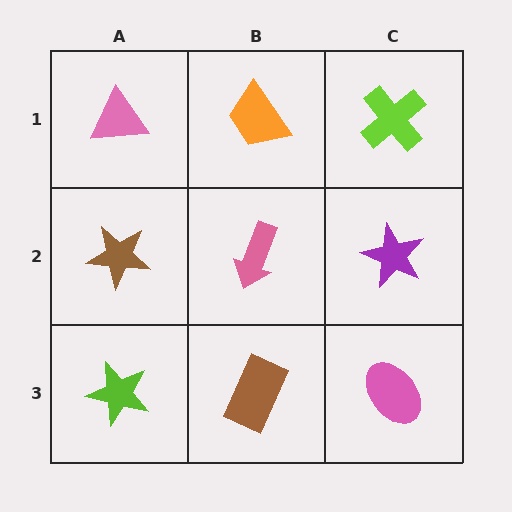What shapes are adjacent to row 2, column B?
An orange trapezoid (row 1, column B), a brown rectangle (row 3, column B), a brown star (row 2, column A), a purple star (row 2, column C).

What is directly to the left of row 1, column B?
A pink triangle.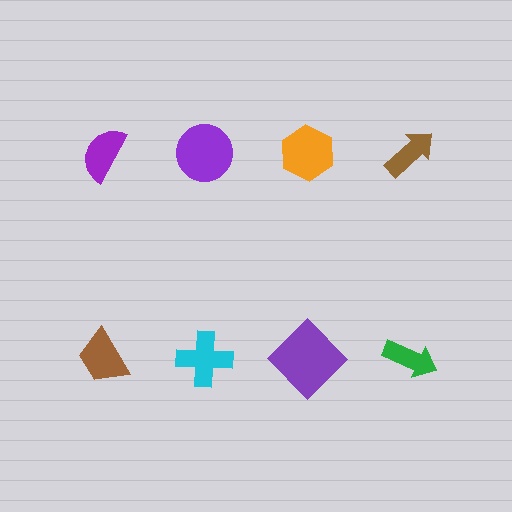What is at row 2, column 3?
A purple diamond.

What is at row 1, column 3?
An orange hexagon.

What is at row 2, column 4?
A green arrow.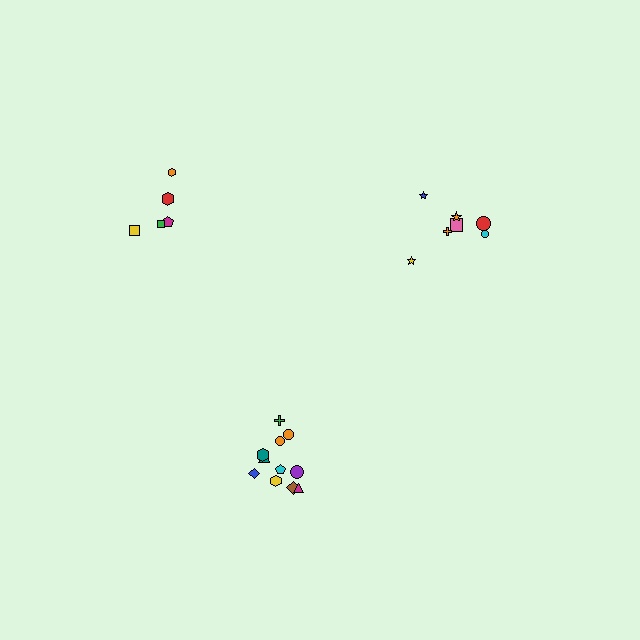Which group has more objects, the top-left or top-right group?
The top-right group.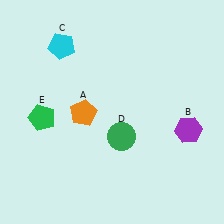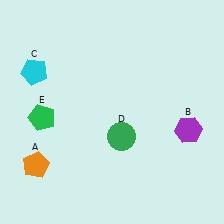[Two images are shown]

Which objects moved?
The objects that moved are: the orange pentagon (A), the cyan pentagon (C).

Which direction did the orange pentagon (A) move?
The orange pentagon (A) moved down.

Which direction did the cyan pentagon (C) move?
The cyan pentagon (C) moved left.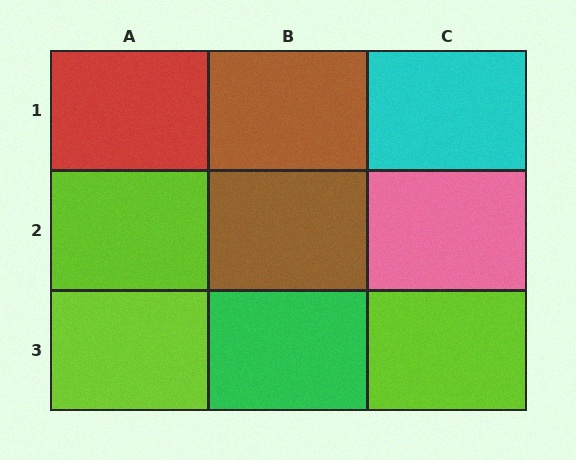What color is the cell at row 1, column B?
Brown.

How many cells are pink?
1 cell is pink.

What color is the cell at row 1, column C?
Cyan.